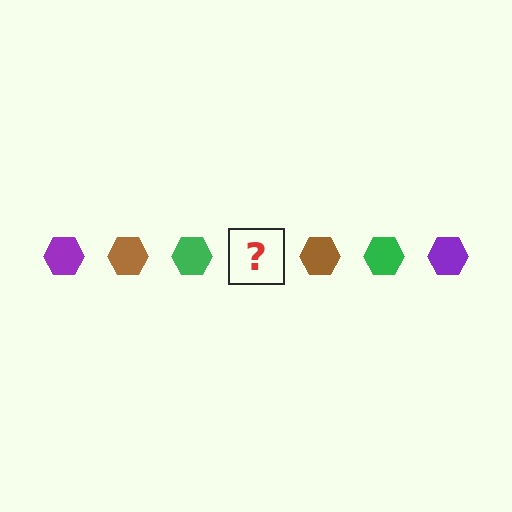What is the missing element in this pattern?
The missing element is a purple hexagon.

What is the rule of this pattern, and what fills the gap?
The rule is that the pattern cycles through purple, brown, green hexagons. The gap should be filled with a purple hexagon.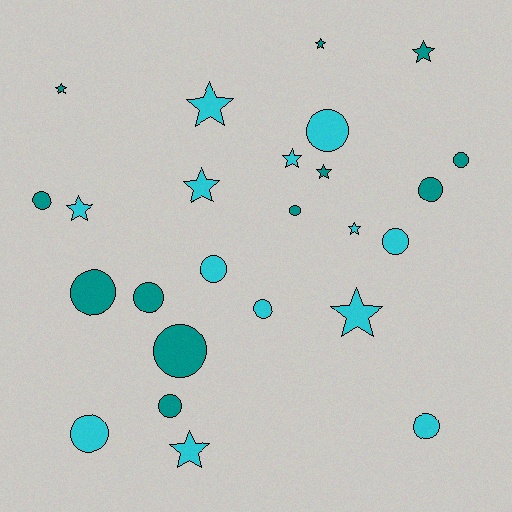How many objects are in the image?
There are 25 objects.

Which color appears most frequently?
Cyan, with 13 objects.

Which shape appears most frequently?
Circle, with 14 objects.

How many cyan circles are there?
There are 6 cyan circles.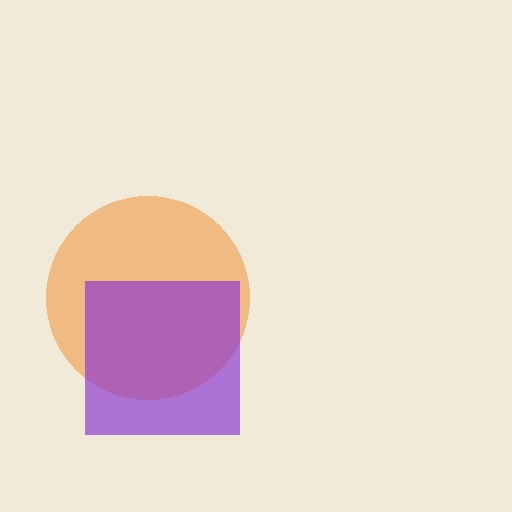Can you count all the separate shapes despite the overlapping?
Yes, there are 2 separate shapes.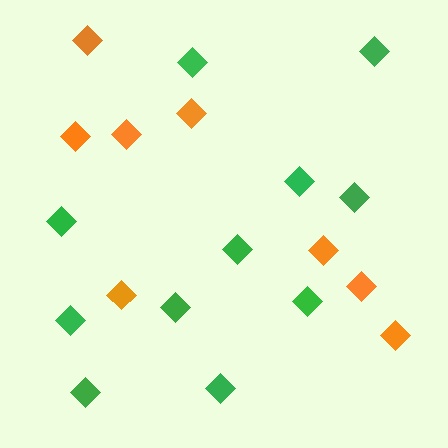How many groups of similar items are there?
There are 2 groups: one group of orange diamonds (8) and one group of green diamonds (11).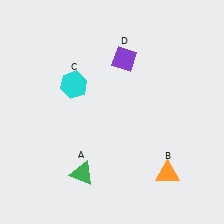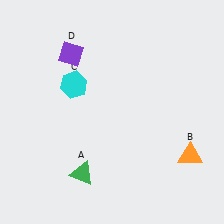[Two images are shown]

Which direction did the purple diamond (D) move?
The purple diamond (D) moved left.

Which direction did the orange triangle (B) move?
The orange triangle (B) moved right.